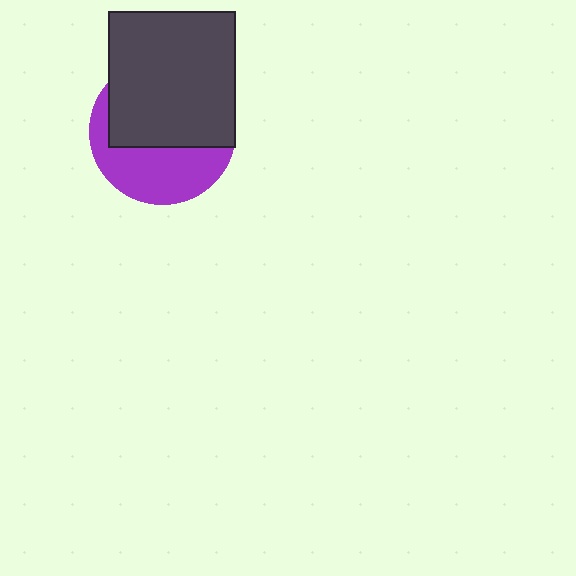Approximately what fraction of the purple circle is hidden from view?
Roughly 58% of the purple circle is hidden behind the dark gray rectangle.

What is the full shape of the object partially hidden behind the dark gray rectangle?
The partially hidden object is a purple circle.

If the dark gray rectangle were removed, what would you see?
You would see the complete purple circle.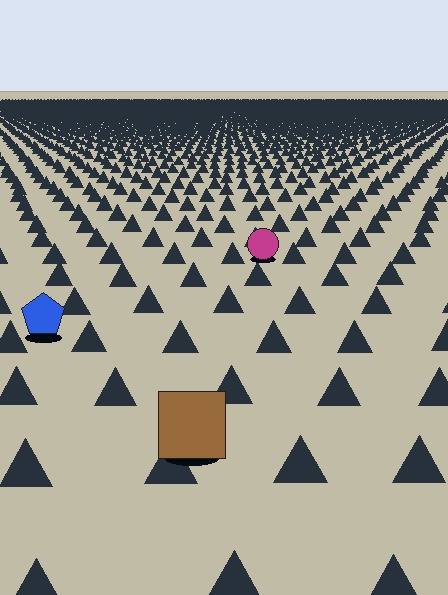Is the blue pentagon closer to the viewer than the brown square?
No. The brown square is closer — you can tell from the texture gradient: the ground texture is coarser near it.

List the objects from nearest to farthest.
From nearest to farthest: the brown square, the blue pentagon, the magenta circle.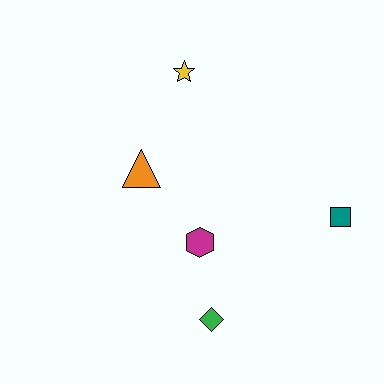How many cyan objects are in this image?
There are no cyan objects.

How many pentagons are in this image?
There are no pentagons.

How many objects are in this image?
There are 5 objects.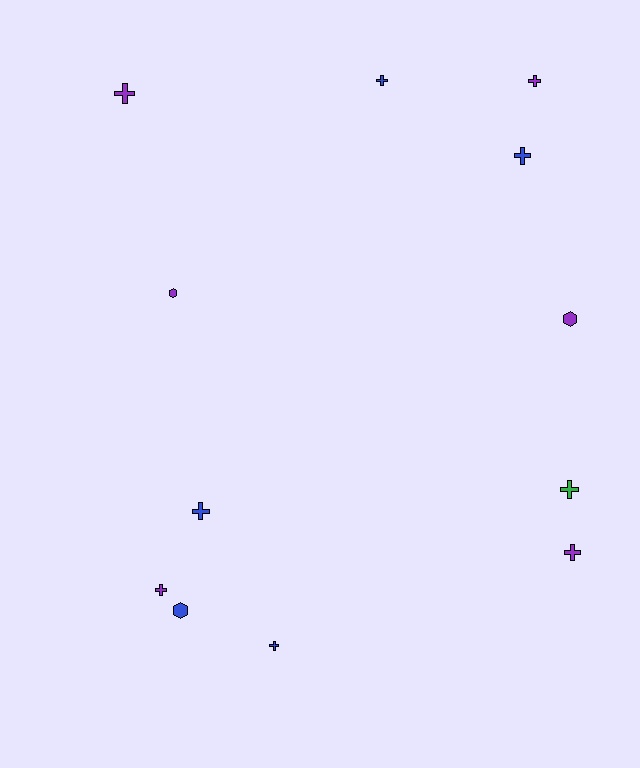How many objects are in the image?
There are 12 objects.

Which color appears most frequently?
Purple, with 6 objects.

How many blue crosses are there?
There are 4 blue crosses.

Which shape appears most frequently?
Cross, with 9 objects.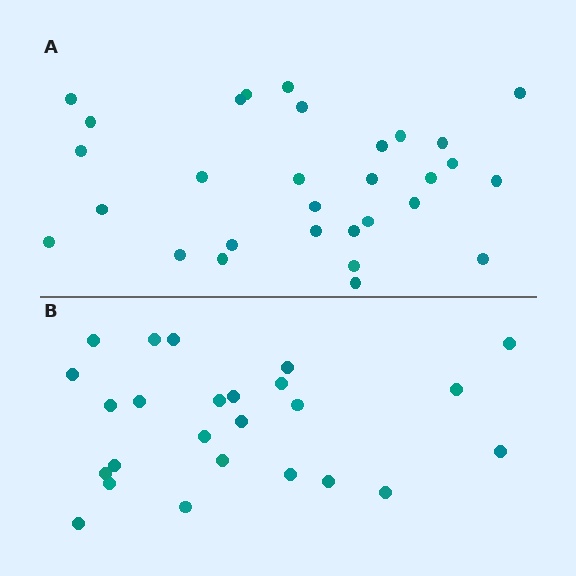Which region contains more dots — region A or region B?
Region A (the top region) has more dots.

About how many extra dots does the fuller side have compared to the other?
Region A has about 5 more dots than region B.